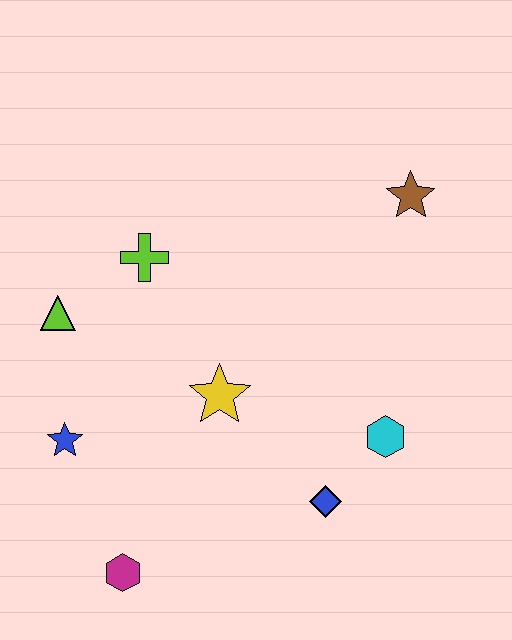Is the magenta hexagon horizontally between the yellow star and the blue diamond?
No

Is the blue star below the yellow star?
Yes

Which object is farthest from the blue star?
The brown star is farthest from the blue star.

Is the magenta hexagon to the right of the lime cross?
No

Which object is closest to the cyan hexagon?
The blue diamond is closest to the cyan hexagon.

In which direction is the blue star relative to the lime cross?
The blue star is below the lime cross.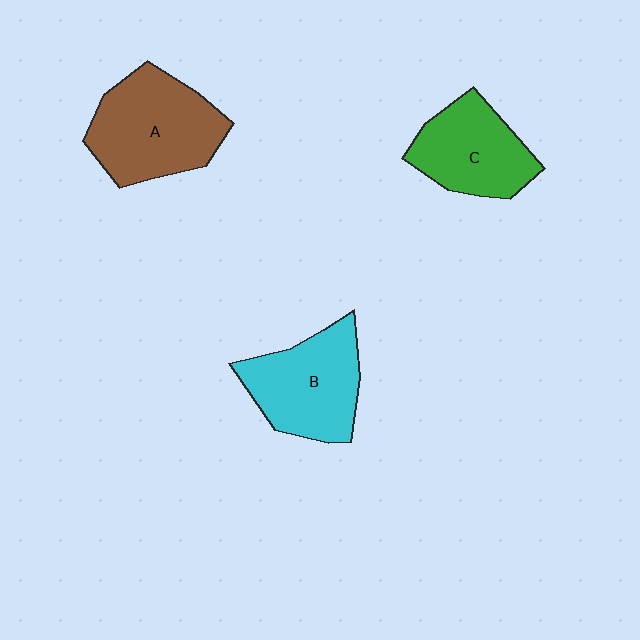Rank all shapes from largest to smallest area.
From largest to smallest: A (brown), B (cyan), C (green).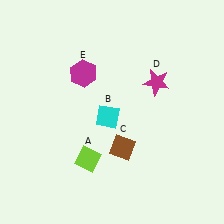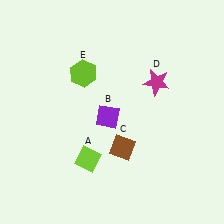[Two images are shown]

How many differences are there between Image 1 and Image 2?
There are 2 differences between the two images.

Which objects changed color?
B changed from cyan to purple. E changed from magenta to lime.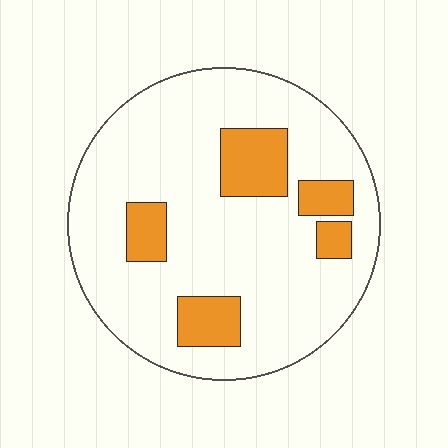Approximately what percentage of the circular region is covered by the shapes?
Approximately 20%.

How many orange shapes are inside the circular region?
5.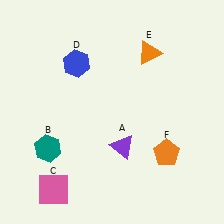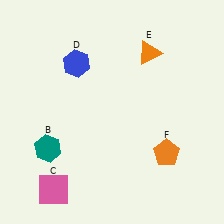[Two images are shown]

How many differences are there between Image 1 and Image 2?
There is 1 difference between the two images.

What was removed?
The purple triangle (A) was removed in Image 2.